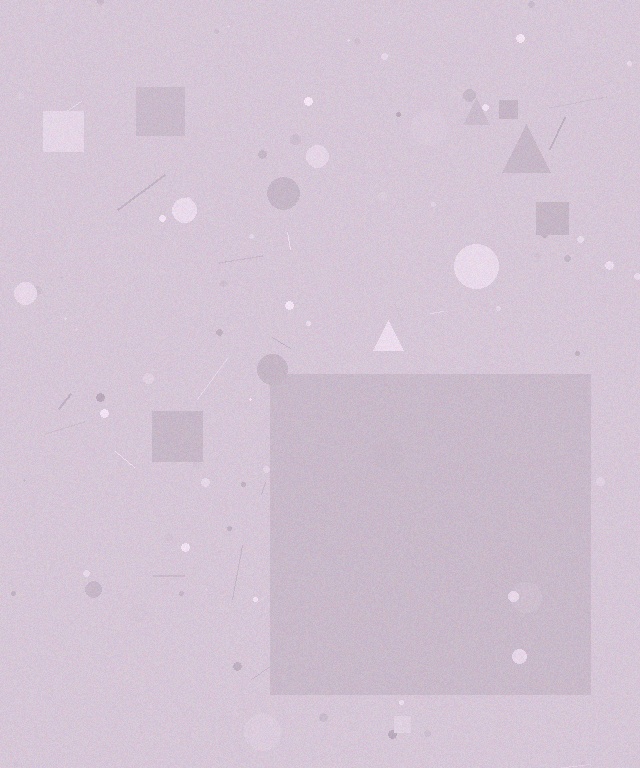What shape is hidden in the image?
A square is hidden in the image.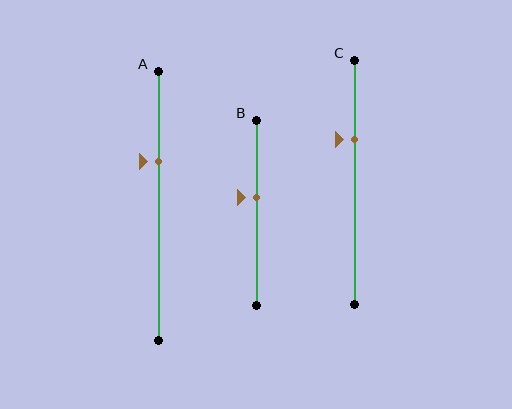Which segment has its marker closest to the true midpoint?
Segment B has its marker closest to the true midpoint.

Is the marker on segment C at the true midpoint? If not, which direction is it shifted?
No, the marker on segment C is shifted upward by about 17% of the segment length.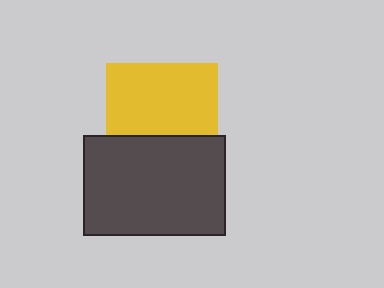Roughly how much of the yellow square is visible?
Most of it is visible (roughly 65%).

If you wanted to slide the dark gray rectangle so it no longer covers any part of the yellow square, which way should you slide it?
Slide it down — that is the most direct way to separate the two shapes.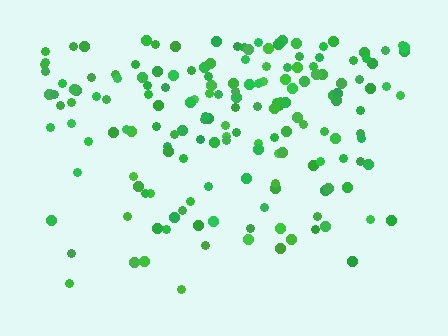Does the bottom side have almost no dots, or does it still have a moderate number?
Still a moderate number, just noticeably fewer than the top.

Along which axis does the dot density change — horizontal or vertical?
Vertical.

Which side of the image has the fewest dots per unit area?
The bottom.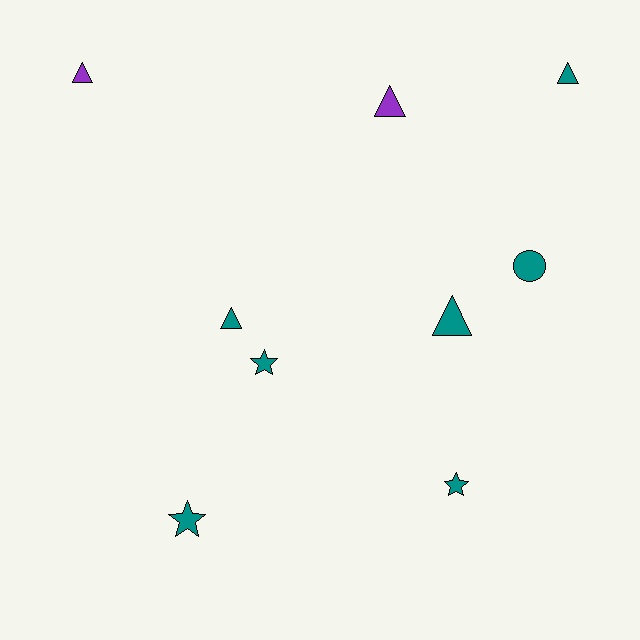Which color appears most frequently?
Teal, with 7 objects.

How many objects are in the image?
There are 9 objects.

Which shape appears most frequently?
Triangle, with 5 objects.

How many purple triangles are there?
There are 2 purple triangles.